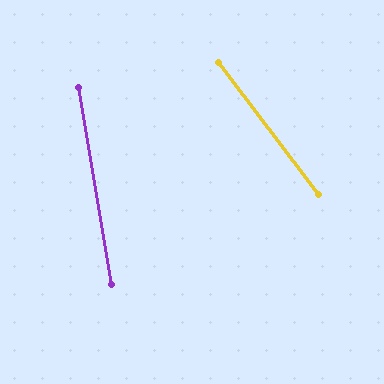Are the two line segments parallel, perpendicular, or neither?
Neither parallel nor perpendicular — they differ by about 28°.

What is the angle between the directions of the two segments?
Approximately 28 degrees.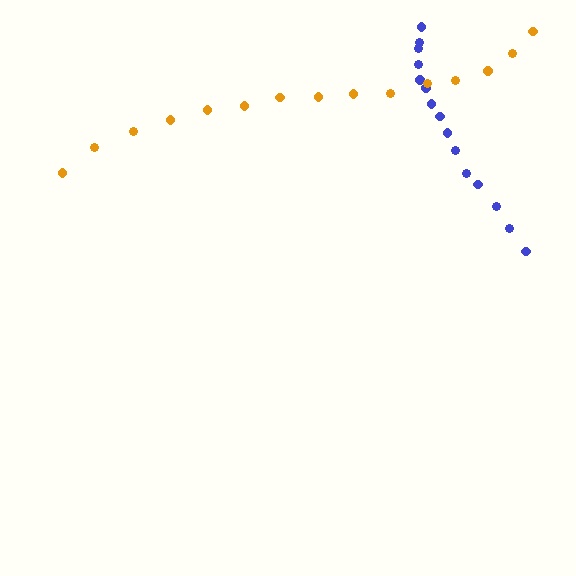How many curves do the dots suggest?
There are 2 distinct paths.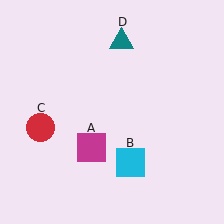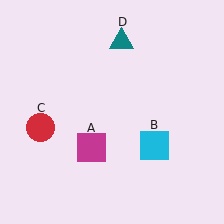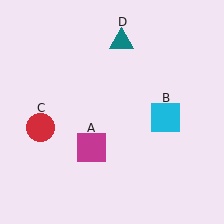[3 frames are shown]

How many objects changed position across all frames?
1 object changed position: cyan square (object B).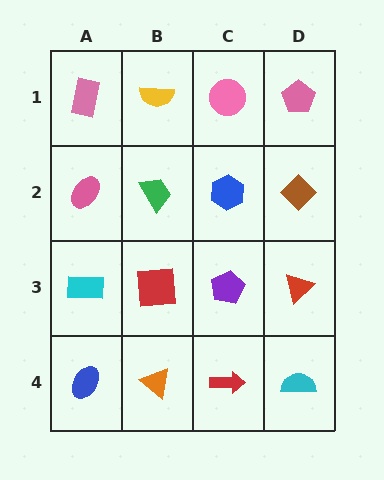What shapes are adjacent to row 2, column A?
A pink rectangle (row 1, column A), a cyan rectangle (row 3, column A), a green trapezoid (row 2, column B).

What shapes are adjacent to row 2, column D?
A pink pentagon (row 1, column D), a red triangle (row 3, column D), a blue hexagon (row 2, column C).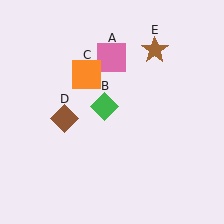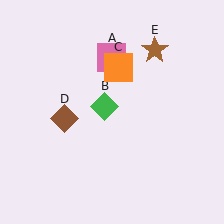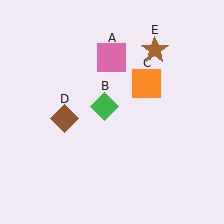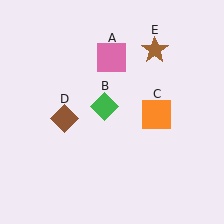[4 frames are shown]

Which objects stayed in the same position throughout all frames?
Pink square (object A) and green diamond (object B) and brown diamond (object D) and brown star (object E) remained stationary.